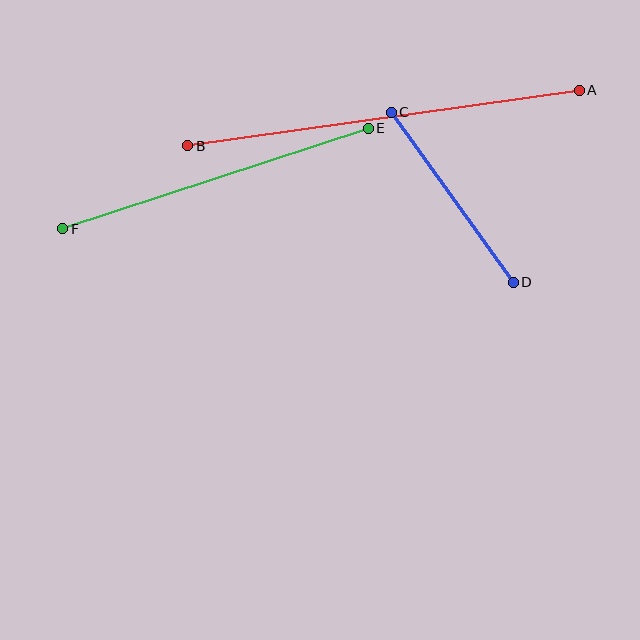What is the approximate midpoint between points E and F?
The midpoint is at approximately (215, 178) pixels.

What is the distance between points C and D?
The distance is approximately 209 pixels.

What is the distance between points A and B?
The distance is approximately 395 pixels.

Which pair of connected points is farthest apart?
Points A and B are farthest apart.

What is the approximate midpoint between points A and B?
The midpoint is at approximately (384, 118) pixels.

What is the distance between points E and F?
The distance is approximately 321 pixels.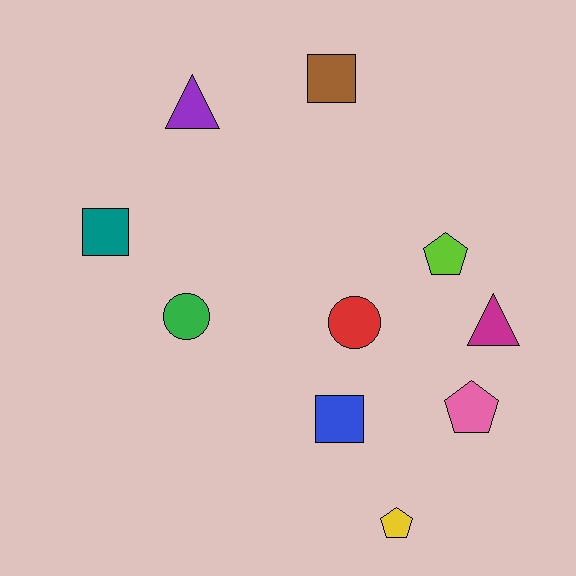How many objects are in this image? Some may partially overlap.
There are 10 objects.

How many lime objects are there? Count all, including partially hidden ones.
There is 1 lime object.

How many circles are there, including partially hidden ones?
There are 2 circles.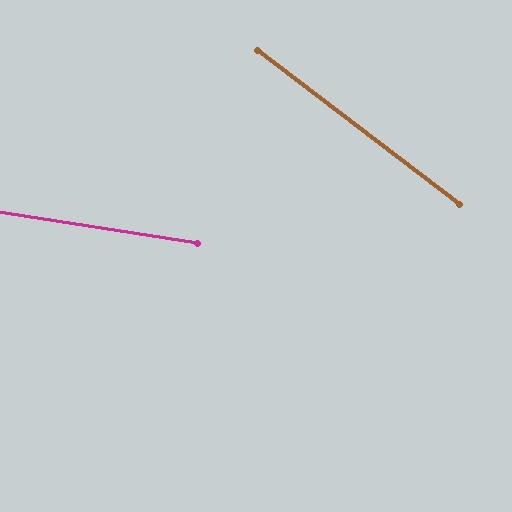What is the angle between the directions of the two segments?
Approximately 28 degrees.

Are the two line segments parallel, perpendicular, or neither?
Neither parallel nor perpendicular — they differ by about 28°.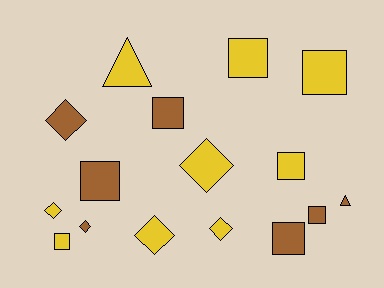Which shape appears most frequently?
Square, with 8 objects.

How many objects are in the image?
There are 16 objects.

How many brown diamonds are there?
There are 2 brown diamonds.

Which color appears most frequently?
Yellow, with 9 objects.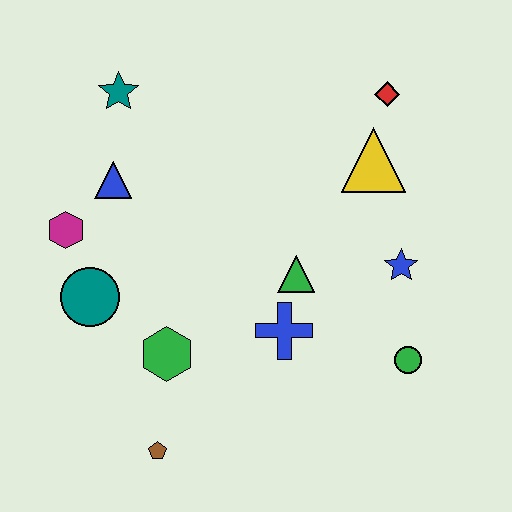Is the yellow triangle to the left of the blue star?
Yes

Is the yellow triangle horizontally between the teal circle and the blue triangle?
No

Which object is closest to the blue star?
The green circle is closest to the blue star.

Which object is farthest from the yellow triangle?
The brown pentagon is farthest from the yellow triangle.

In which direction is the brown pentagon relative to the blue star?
The brown pentagon is to the left of the blue star.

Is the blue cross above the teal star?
No